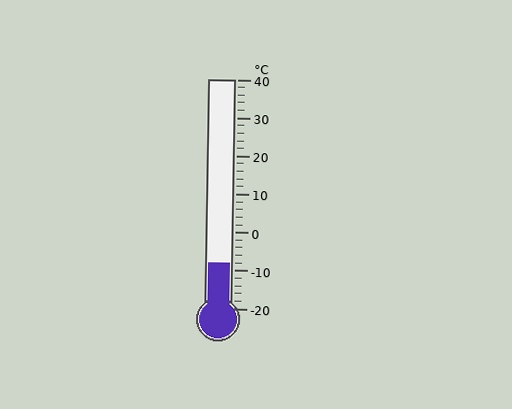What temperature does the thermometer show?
The thermometer shows approximately -8°C.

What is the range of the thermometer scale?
The thermometer scale ranges from -20°C to 40°C.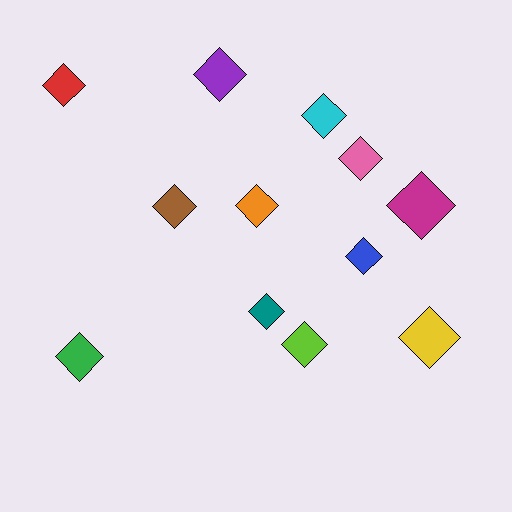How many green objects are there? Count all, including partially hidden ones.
There is 1 green object.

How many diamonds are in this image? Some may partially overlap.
There are 12 diamonds.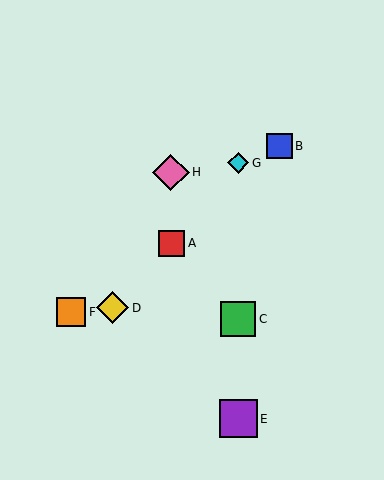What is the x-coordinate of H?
Object H is at x≈171.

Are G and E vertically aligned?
Yes, both are at x≈238.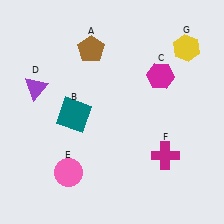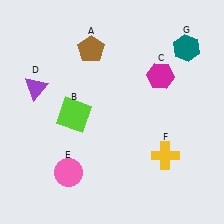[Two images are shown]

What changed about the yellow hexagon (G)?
In Image 1, G is yellow. In Image 2, it changed to teal.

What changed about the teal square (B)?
In Image 1, B is teal. In Image 2, it changed to lime.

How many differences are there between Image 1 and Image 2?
There are 3 differences between the two images.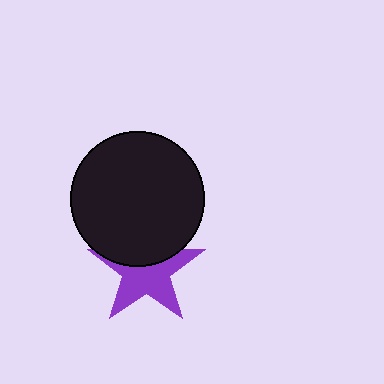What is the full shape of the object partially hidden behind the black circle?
The partially hidden object is a purple star.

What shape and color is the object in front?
The object in front is a black circle.